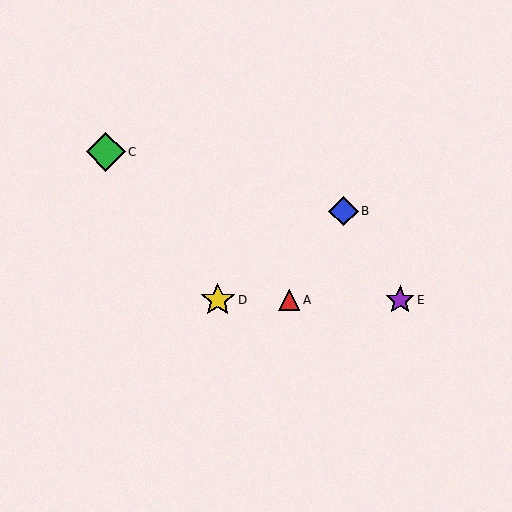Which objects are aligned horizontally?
Objects A, D, E are aligned horizontally.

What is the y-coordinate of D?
Object D is at y≈300.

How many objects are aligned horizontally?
3 objects (A, D, E) are aligned horizontally.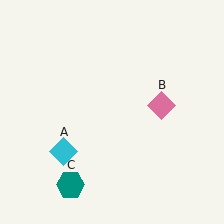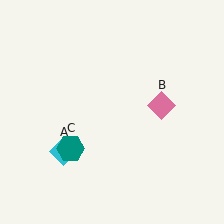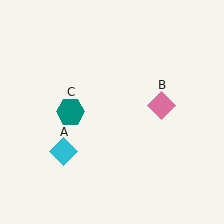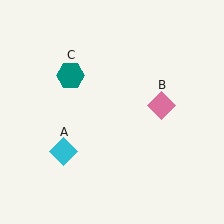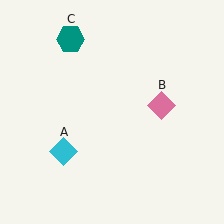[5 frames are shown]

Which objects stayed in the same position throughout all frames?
Cyan diamond (object A) and pink diamond (object B) remained stationary.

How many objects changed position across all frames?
1 object changed position: teal hexagon (object C).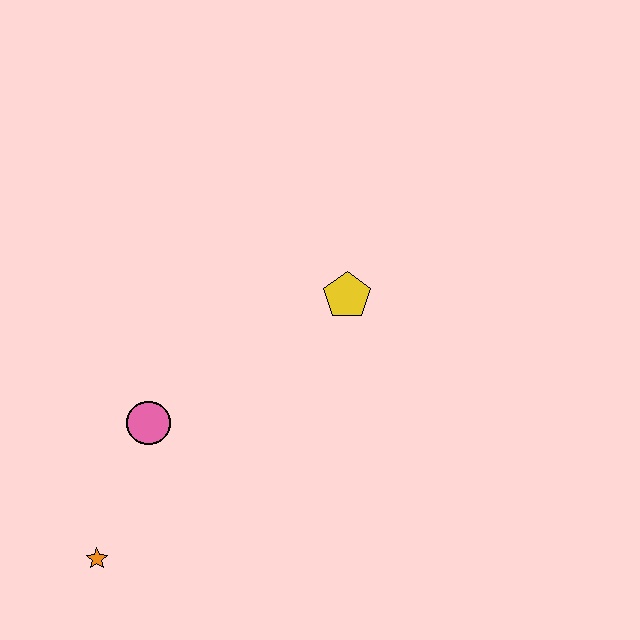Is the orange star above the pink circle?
No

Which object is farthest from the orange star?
The yellow pentagon is farthest from the orange star.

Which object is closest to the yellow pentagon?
The pink circle is closest to the yellow pentagon.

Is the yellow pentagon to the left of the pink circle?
No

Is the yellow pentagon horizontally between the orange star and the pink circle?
No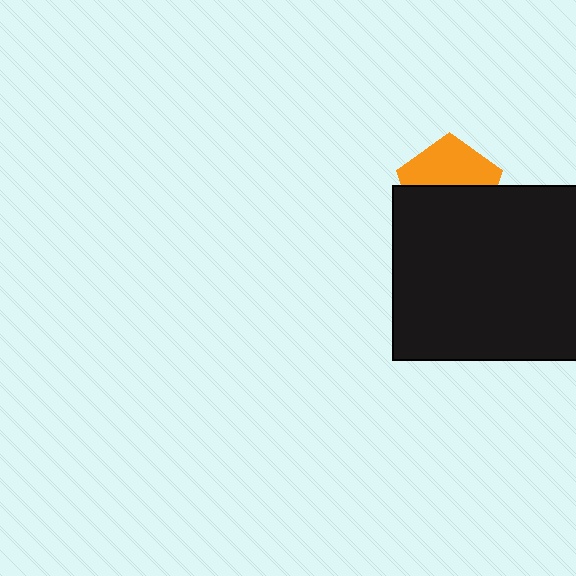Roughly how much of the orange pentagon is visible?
About half of it is visible (roughly 48%).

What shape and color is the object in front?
The object in front is a black rectangle.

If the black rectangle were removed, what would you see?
You would see the complete orange pentagon.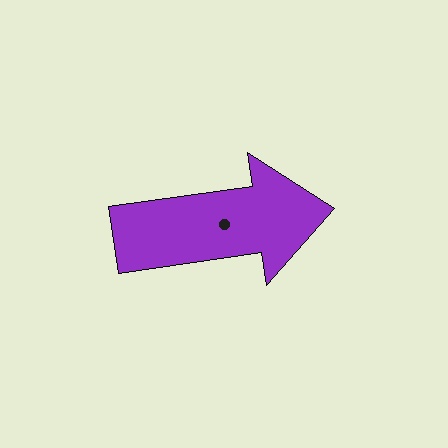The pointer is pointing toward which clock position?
Roughly 3 o'clock.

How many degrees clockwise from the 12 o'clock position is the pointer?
Approximately 82 degrees.